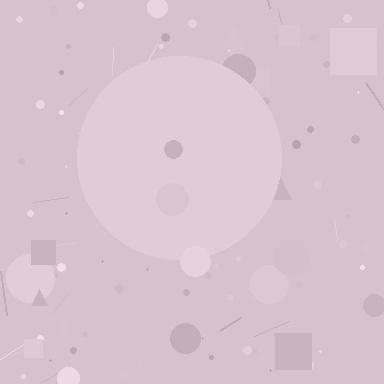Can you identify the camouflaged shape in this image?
The camouflaged shape is a circle.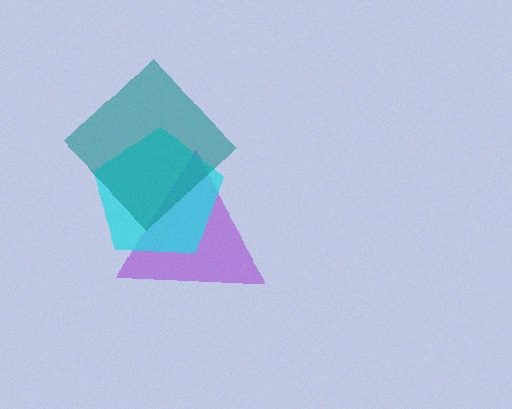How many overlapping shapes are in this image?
There are 3 overlapping shapes in the image.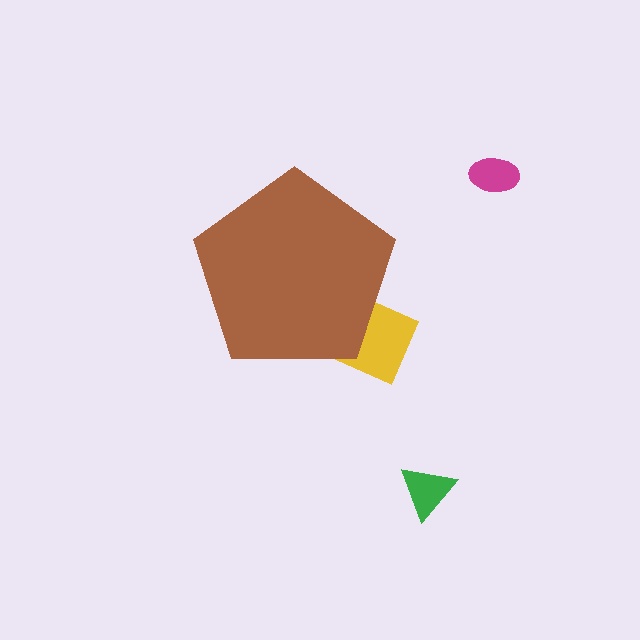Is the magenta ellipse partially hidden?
No, the magenta ellipse is fully visible.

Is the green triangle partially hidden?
No, the green triangle is fully visible.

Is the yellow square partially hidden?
Yes, the yellow square is partially hidden behind the brown pentagon.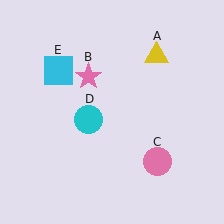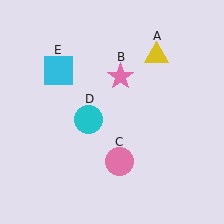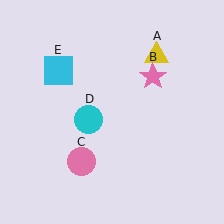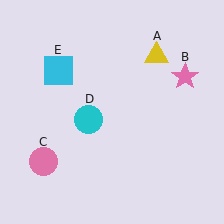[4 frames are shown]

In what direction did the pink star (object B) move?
The pink star (object B) moved right.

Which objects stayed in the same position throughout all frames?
Yellow triangle (object A) and cyan circle (object D) and cyan square (object E) remained stationary.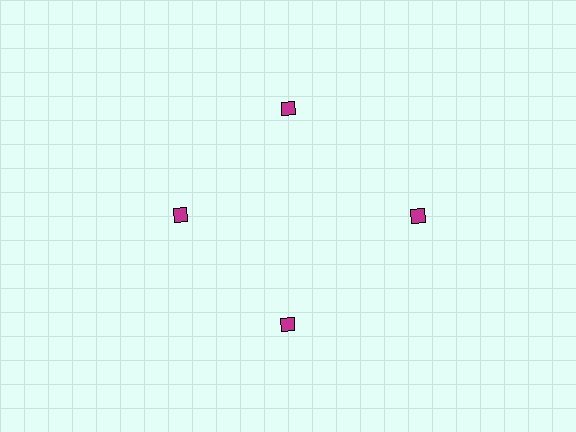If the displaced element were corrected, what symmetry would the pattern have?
It would have 4-fold rotational symmetry — the pattern would map onto itself every 90 degrees.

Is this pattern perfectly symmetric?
No. The 4 magenta diamonds are arranged in a ring, but one element near the 3 o'clock position is pushed outward from the center, breaking the 4-fold rotational symmetry.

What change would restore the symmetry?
The symmetry would be restored by moving it inward, back onto the ring so that all 4 diamonds sit at equal angles and equal distance from the center.